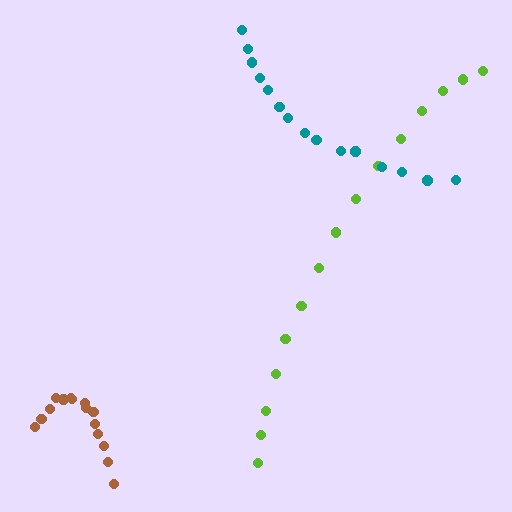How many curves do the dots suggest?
There are 3 distinct paths.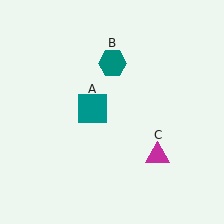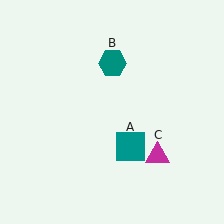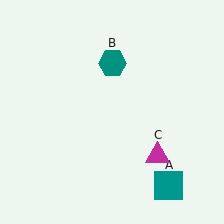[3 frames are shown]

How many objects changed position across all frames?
1 object changed position: teal square (object A).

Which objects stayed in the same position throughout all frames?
Teal hexagon (object B) and magenta triangle (object C) remained stationary.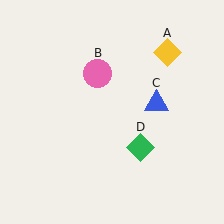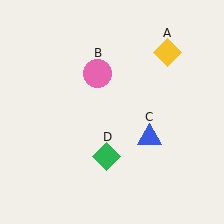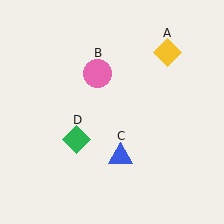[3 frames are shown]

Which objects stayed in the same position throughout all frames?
Yellow diamond (object A) and pink circle (object B) remained stationary.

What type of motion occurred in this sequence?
The blue triangle (object C), green diamond (object D) rotated clockwise around the center of the scene.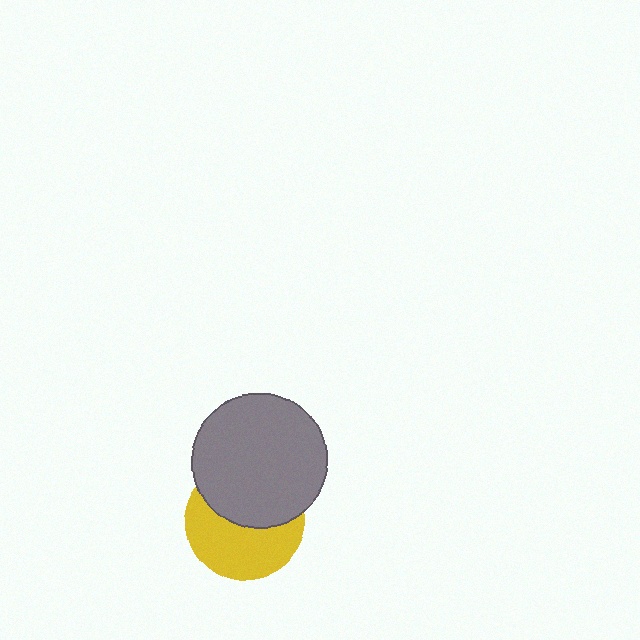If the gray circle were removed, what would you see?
You would see the complete yellow circle.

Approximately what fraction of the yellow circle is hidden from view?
Roughly 47% of the yellow circle is hidden behind the gray circle.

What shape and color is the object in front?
The object in front is a gray circle.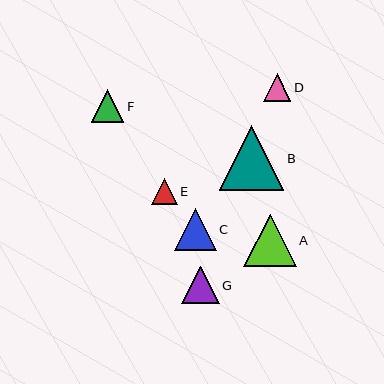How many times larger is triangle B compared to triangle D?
Triangle B is approximately 2.3 times the size of triangle D.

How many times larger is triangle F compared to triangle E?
Triangle F is approximately 1.2 times the size of triangle E.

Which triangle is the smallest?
Triangle E is the smallest with a size of approximately 26 pixels.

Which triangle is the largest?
Triangle B is the largest with a size of approximately 65 pixels.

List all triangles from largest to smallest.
From largest to smallest: B, A, C, G, F, D, E.